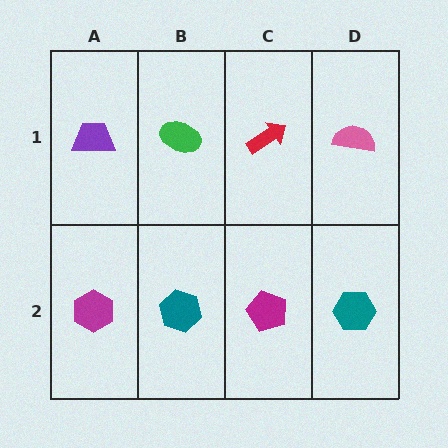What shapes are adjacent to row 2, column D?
A pink semicircle (row 1, column D), a magenta pentagon (row 2, column C).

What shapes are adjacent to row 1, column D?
A teal hexagon (row 2, column D), a red arrow (row 1, column C).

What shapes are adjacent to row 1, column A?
A magenta hexagon (row 2, column A), a green ellipse (row 1, column B).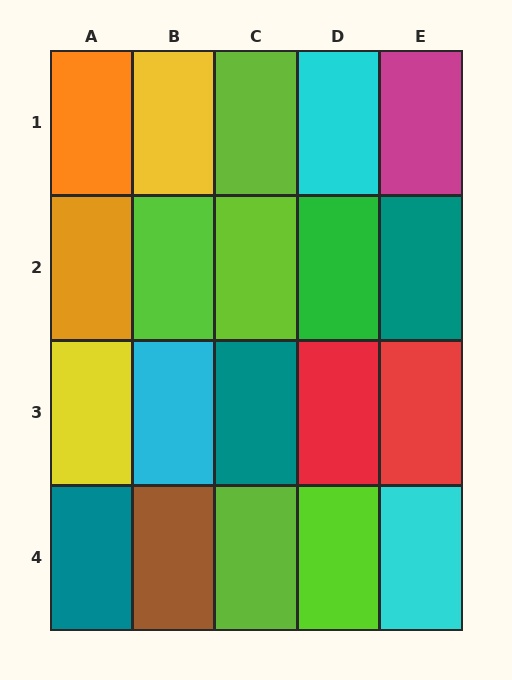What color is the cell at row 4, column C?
Lime.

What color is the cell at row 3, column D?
Red.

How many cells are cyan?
3 cells are cyan.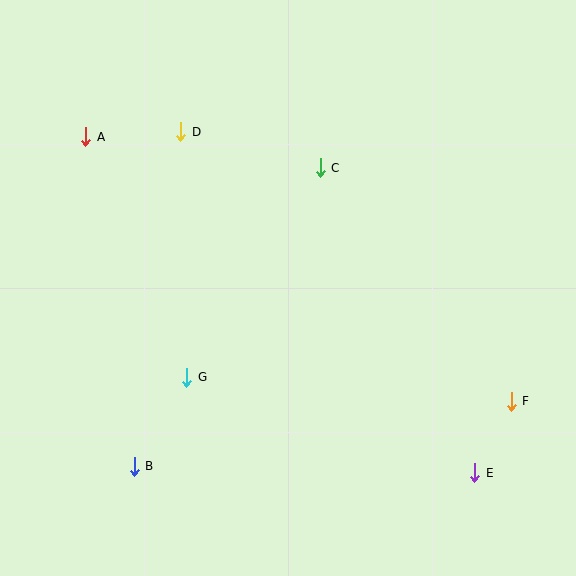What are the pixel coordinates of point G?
Point G is at (187, 377).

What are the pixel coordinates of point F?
Point F is at (511, 401).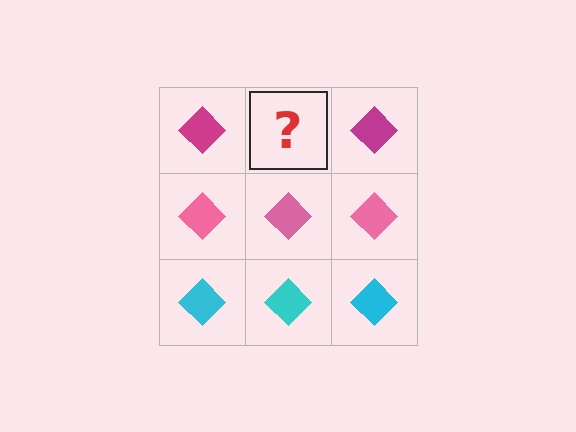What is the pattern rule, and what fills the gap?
The rule is that each row has a consistent color. The gap should be filled with a magenta diamond.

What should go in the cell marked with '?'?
The missing cell should contain a magenta diamond.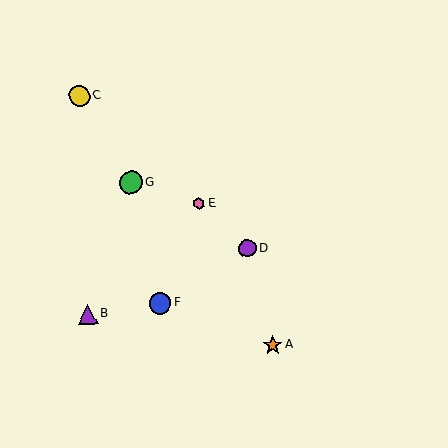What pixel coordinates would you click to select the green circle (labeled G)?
Click at (131, 182) to select the green circle G.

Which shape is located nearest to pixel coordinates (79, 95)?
The yellow circle (labeled C) at (79, 96) is nearest to that location.